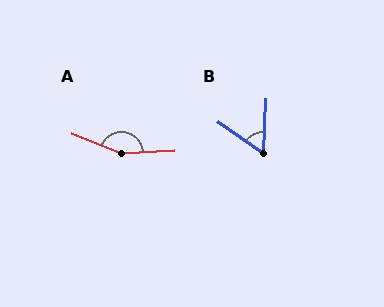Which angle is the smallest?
B, at approximately 57 degrees.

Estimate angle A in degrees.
Approximately 154 degrees.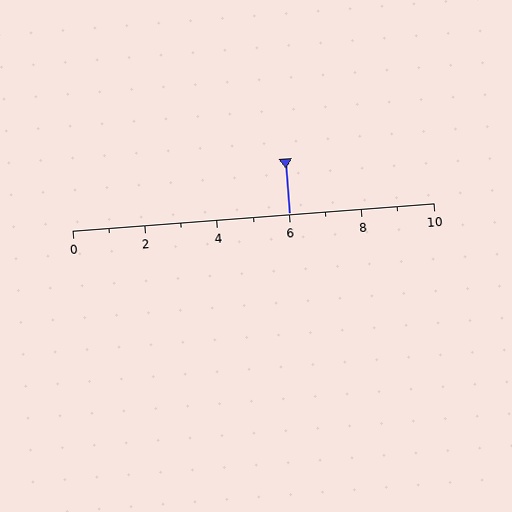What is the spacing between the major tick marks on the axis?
The major ticks are spaced 2 apart.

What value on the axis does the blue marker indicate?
The marker indicates approximately 6.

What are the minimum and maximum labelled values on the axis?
The axis runs from 0 to 10.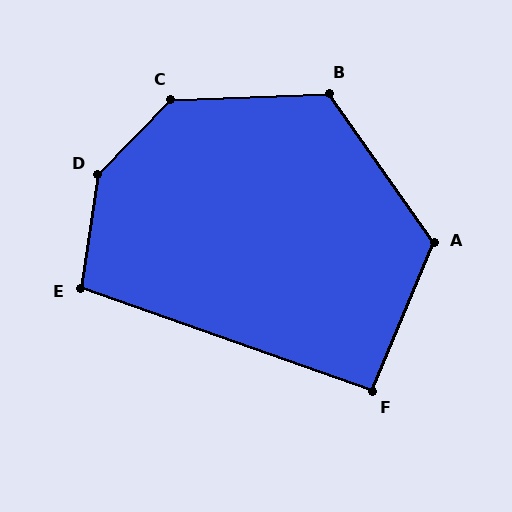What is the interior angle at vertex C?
Approximately 136 degrees (obtuse).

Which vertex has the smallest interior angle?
F, at approximately 93 degrees.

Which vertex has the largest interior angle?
D, at approximately 144 degrees.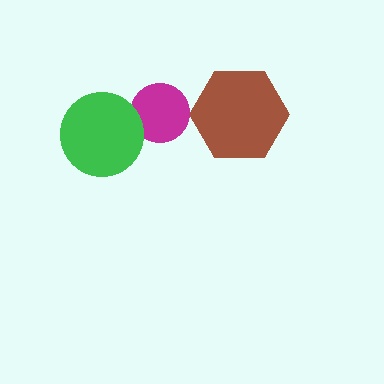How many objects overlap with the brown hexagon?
0 objects overlap with the brown hexagon.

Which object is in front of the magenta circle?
The green circle is in front of the magenta circle.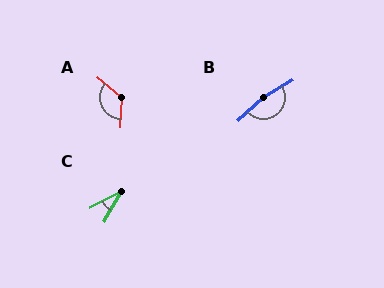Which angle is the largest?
B, at approximately 167 degrees.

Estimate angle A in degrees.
Approximately 128 degrees.